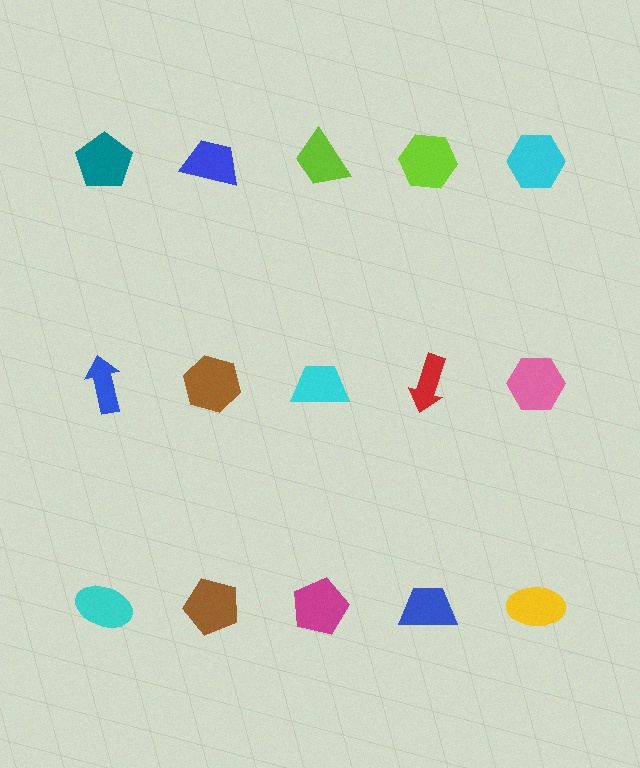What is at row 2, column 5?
A pink hexagon.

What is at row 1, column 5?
A cyan hexagon.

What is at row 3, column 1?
A cyan ellipse.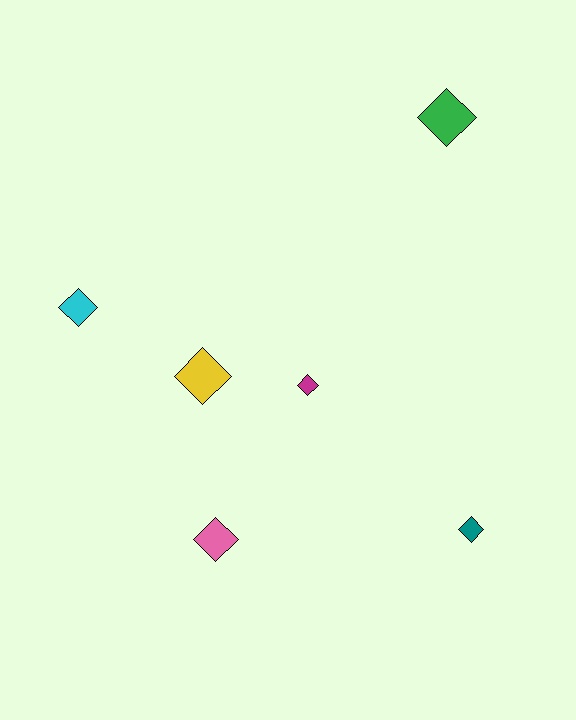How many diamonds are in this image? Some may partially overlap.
There are 6 diamonds.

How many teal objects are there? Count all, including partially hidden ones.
There is 1 teal object.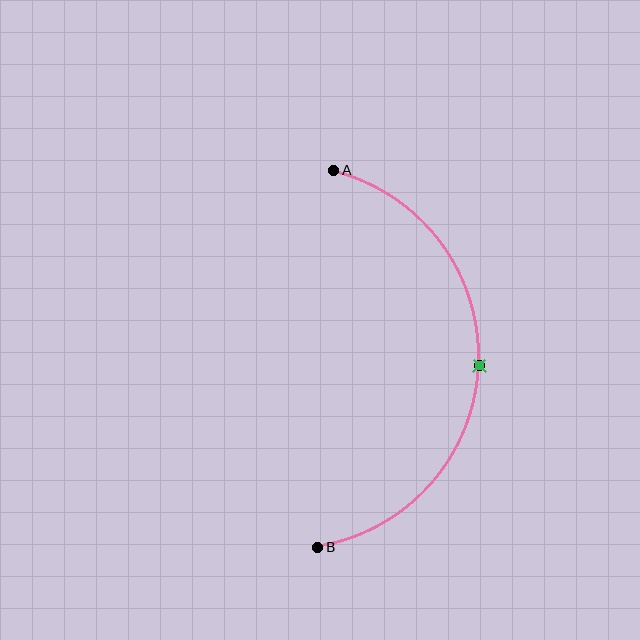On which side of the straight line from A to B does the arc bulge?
The arc bulges to the right of the straight line connecting A and B.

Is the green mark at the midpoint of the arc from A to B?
Yes. The green mark lies on the arc at equal arc-length from both A and B — it is the arc midpoint.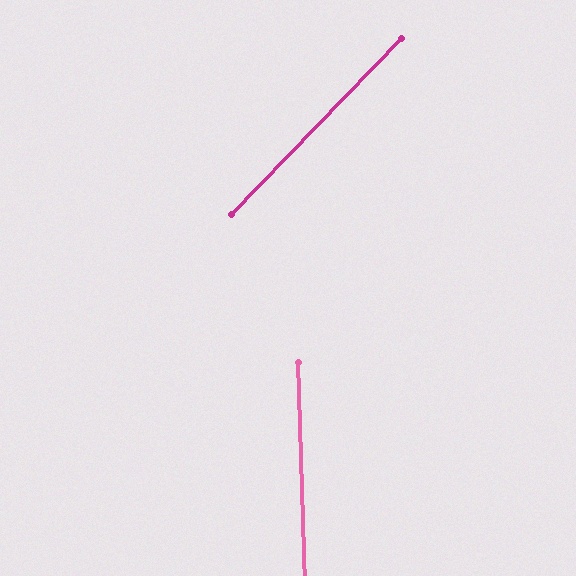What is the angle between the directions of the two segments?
Approximately 46 degrees.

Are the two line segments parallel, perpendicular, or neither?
Neither parallel nor perpendicular — they differ by about 46°.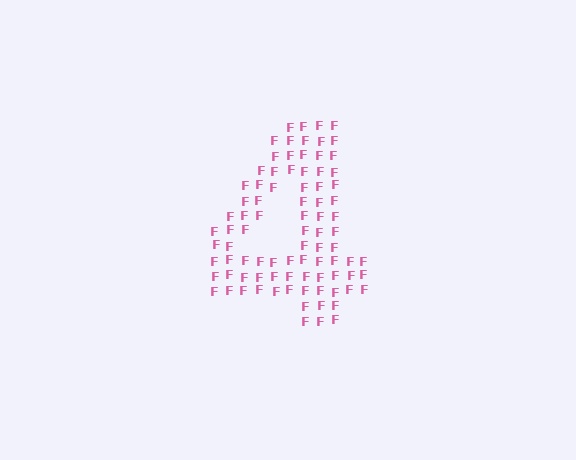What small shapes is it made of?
It is made of small letter F's.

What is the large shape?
The large shape is the digit 4.